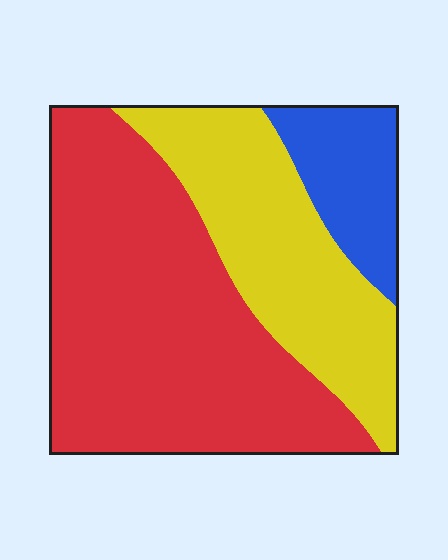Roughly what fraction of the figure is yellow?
Yellow takes up between a quarter and a half of the figure.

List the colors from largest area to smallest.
From largest to smallest: red, yellow, blue.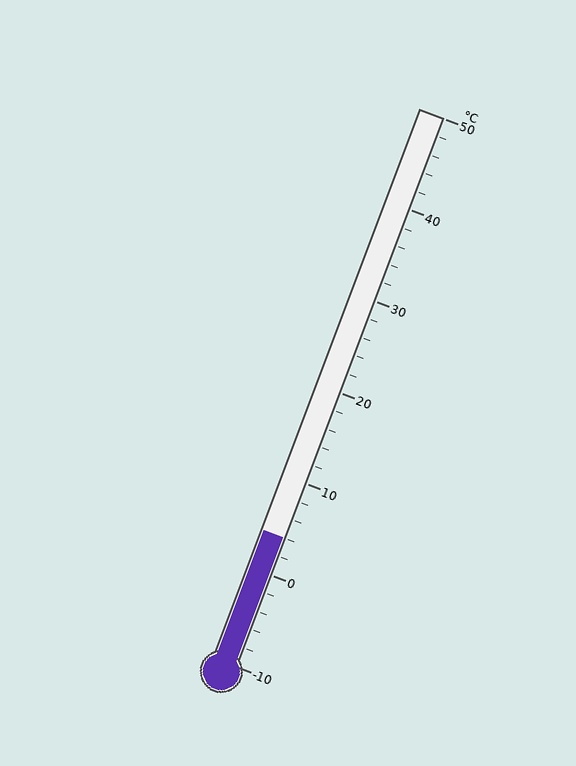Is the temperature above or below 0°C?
The temperature is above 0°C.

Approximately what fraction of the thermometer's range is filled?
The thermometer is filled to approximately 25% of its range.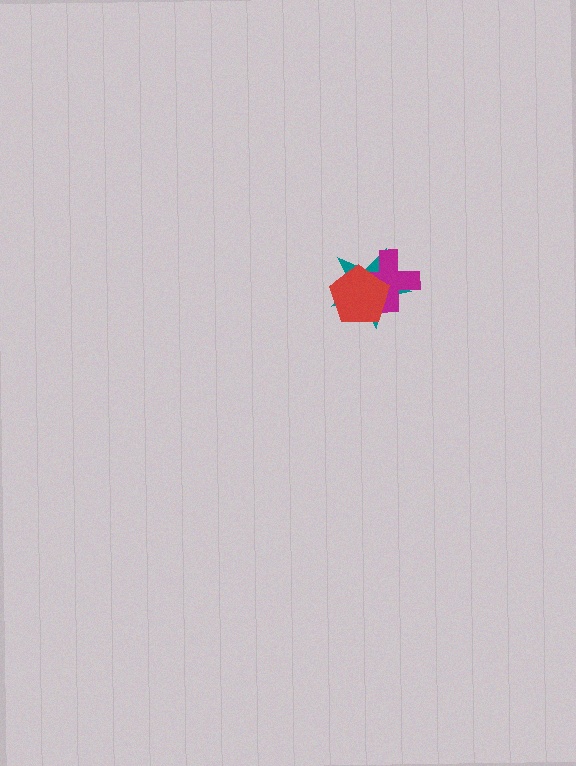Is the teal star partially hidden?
Yes, it is partially covered by another shape.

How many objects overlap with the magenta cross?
2 objects overlap with the magenta cross.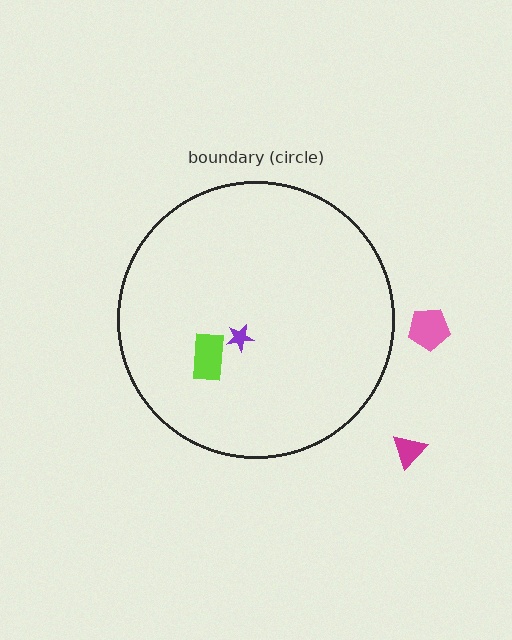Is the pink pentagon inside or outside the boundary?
Outside.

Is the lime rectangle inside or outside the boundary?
Inside.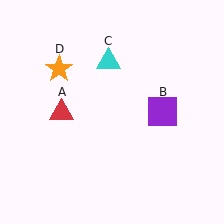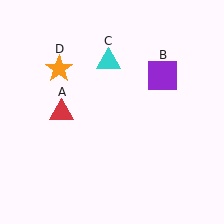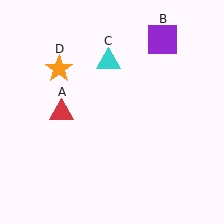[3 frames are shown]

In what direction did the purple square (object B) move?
The purple square (object B) moved up.